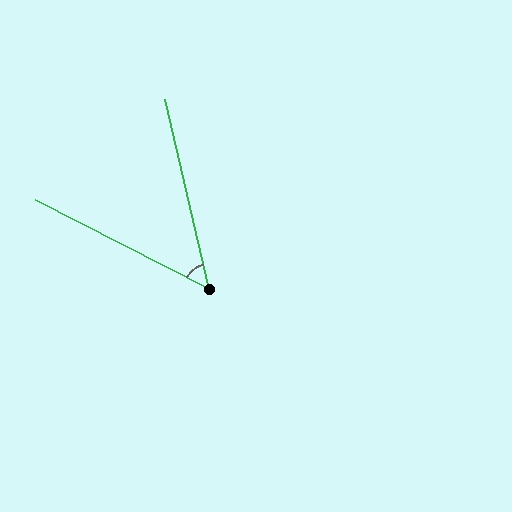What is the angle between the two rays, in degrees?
Approximately 50 degrees.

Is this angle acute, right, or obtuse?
It is acute.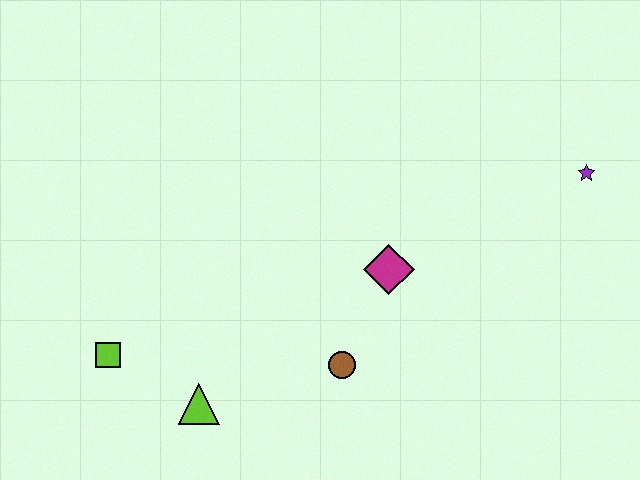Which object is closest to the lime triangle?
The lime square is closest to the lime triangle.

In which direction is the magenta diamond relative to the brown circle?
The magenta diamond is above the brown circle.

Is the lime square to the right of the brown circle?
No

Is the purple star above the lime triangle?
Yes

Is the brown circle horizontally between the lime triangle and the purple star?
Yes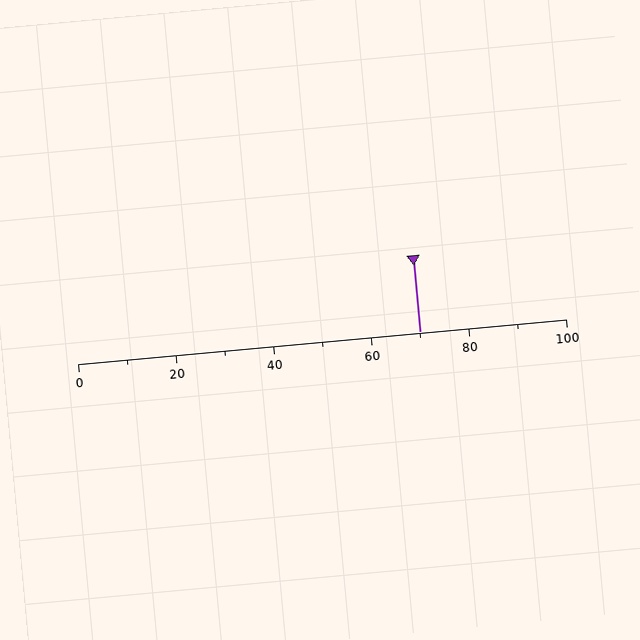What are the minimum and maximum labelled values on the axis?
The axis runs from 0 to 100.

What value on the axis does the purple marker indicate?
The marker indicates approximately 70.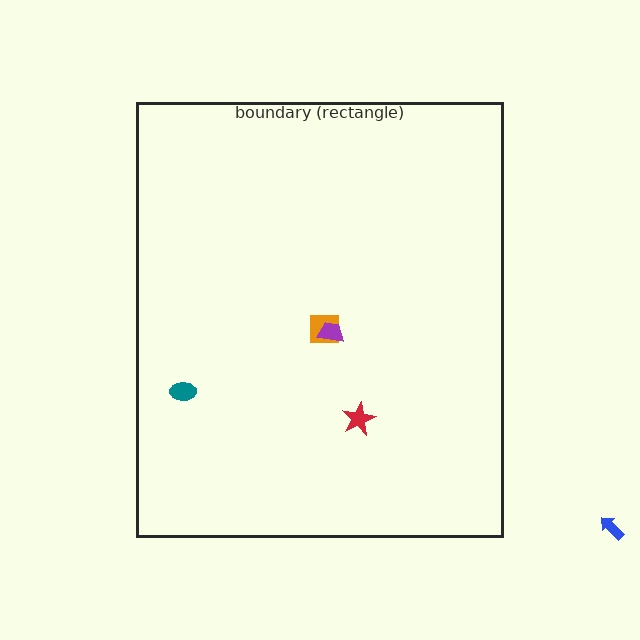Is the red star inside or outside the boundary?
Inside.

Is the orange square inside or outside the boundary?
Inside.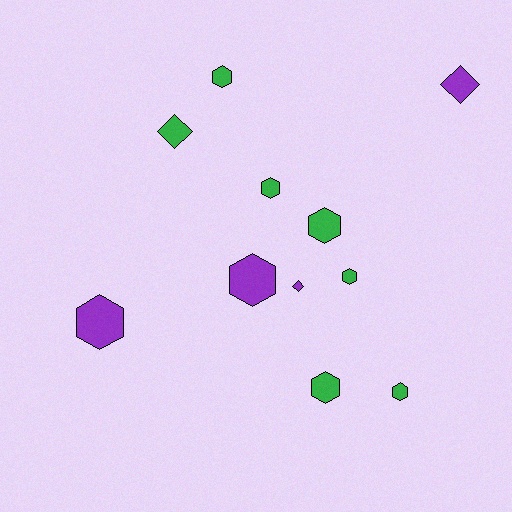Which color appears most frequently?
Green, with 7 objects.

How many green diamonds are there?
There is 1 green diamond.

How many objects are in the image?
There are 11 objects.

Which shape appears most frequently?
Hexagon, with 8 objects.